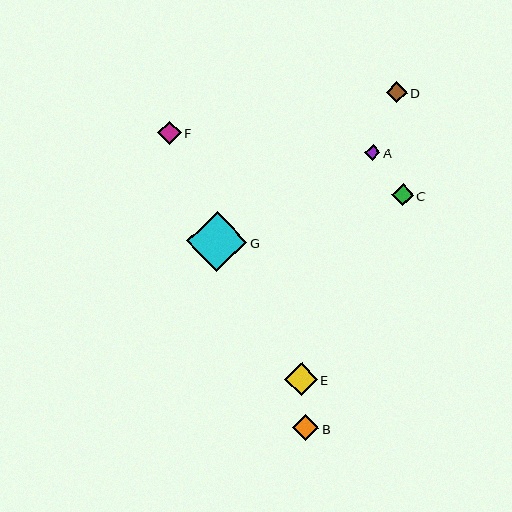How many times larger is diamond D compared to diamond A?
Diamond D is approximately 1.3 times the size of diamond A.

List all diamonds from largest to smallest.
From largest to smallest: G, E, B, F, C, D, A.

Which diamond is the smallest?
Diamond A is the smallest with a size of approximately 16 pixels.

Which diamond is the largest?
Diamond G is the largest with a size of approximately 60 pixels.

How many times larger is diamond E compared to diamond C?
Diamond E is approximately 1.5 times the size of diamond C.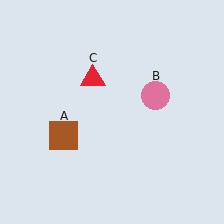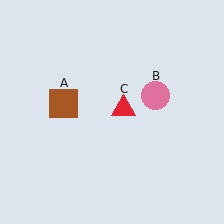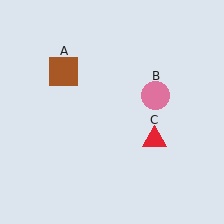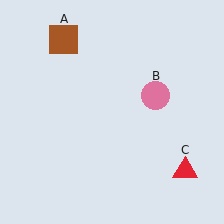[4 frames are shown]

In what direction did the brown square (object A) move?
The brown square (object A) moved up.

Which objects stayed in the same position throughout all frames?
Pink circle (object B) remained stationary.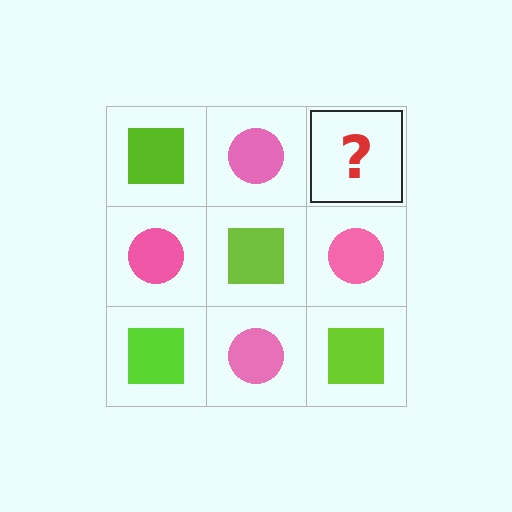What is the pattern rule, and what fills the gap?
The rule is that it alternates lime square and pink circle in a checkerboard pattern. The gap should be filled with a lime square.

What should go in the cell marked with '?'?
The missing cell should contain a lime square.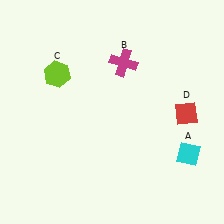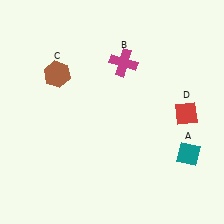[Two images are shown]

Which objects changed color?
A changed from cyan to teal. C changed from lime to brown.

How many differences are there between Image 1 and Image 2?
There are 2 differences between the two images.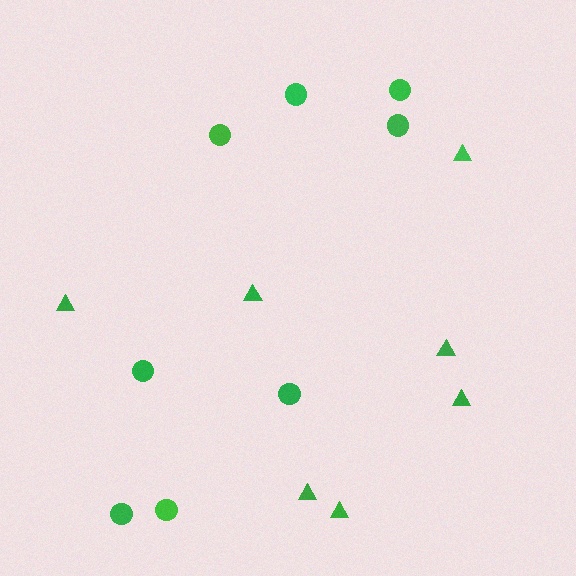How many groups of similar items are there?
There are 2 groups: one group of circles (8) and one group of triangles (7).